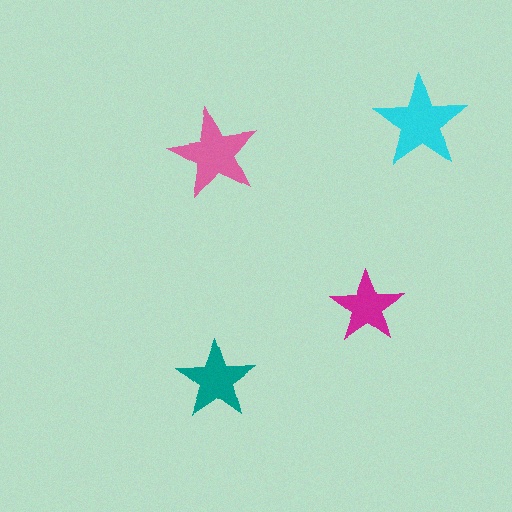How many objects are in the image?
There are 4 objects in the image.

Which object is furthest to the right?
The cyan star is rightmost.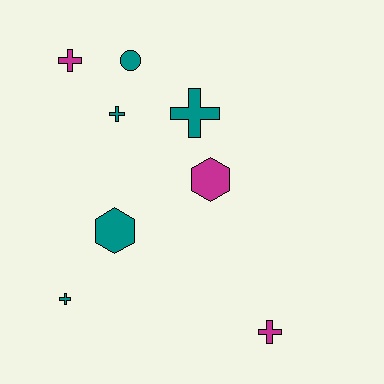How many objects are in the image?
There are 8 objects.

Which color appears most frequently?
Teal, with 5 objects.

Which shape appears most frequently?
Cross, with 5 objects.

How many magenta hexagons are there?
There is 1 magenta hexagon.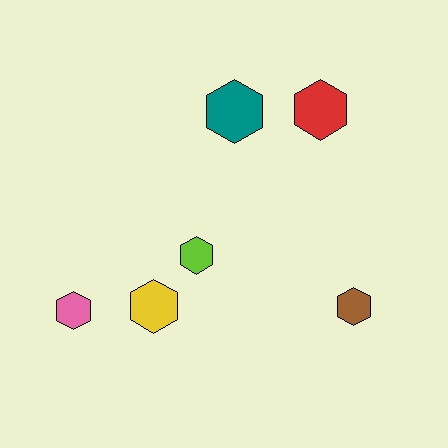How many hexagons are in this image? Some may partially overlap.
There are 6 hexagons.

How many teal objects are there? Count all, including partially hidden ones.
There is 1 teal object.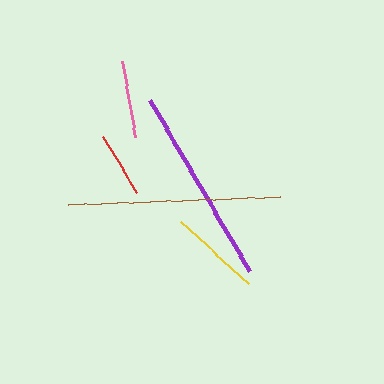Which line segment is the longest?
The brown line is the longest at approximately 212 pixels.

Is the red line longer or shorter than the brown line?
The brown line is longer than the red line.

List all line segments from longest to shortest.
From longest to shortest: brown, purple, yellow, pink, red.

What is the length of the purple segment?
The purple segment is approximately 198 pixels long.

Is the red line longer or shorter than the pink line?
The pink line is longer than the red line.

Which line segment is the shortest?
The red line is the shortest at approximately 65 pixels.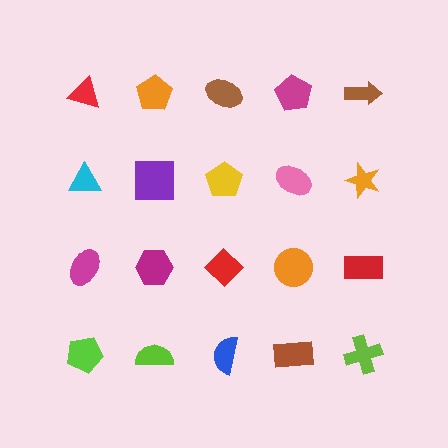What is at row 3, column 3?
A red diamond.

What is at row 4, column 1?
A lime pentagon.